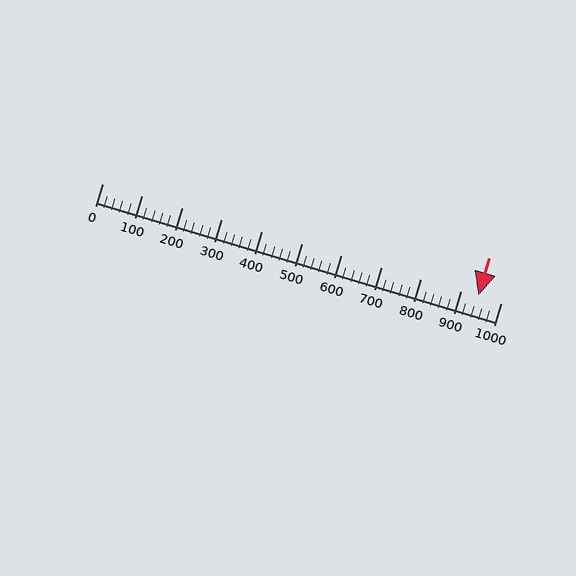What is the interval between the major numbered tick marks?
The major tick marks are spaced 100 units apart.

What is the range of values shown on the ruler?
The ruler shows values from 0 to 1000.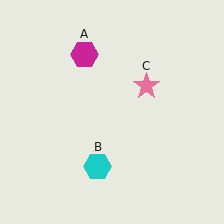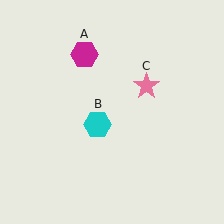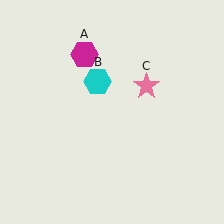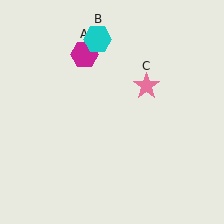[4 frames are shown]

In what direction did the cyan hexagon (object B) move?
The cyan hexagon (object B) moved up.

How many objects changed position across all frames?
1 object changed position: cyan hexagon (object B).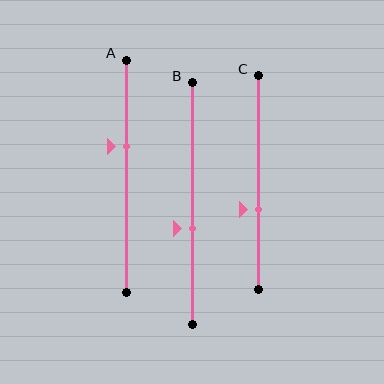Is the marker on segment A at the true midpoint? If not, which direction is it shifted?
No, the marker on segment A is shifted upward by about 13% of the segment length.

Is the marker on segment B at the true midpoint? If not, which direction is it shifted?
No, the marker on segment B is shifted downward by about 10% of the segment length.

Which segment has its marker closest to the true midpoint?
Segment B has its marker closest to the true midpoint.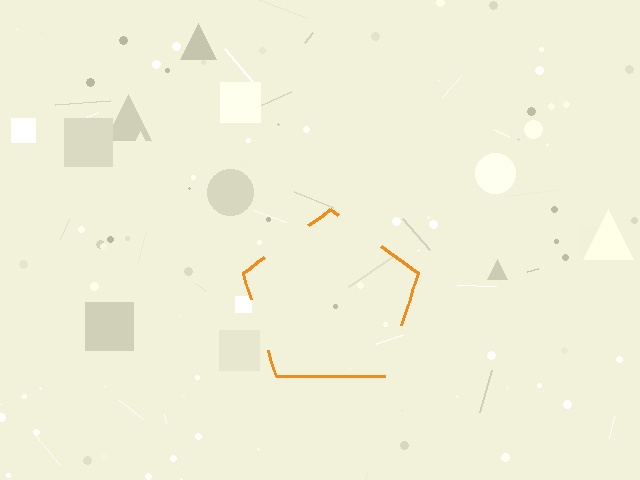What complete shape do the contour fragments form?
The contour fragments form a pentagon.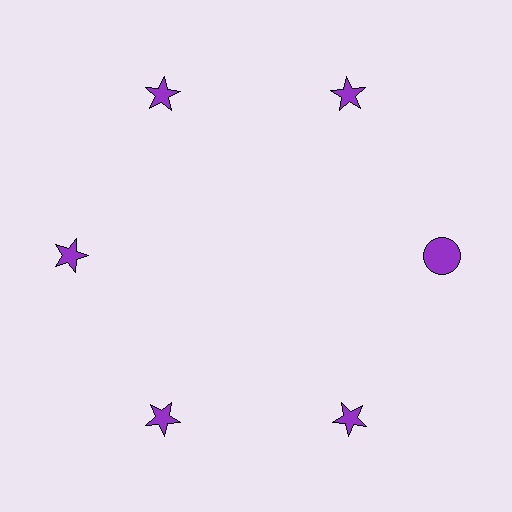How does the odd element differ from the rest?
It has a different shape: circle instead of star.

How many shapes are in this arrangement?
There are 6 shapes arranged in a ring pattern.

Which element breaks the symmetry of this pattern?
The purple circle at roughly the 3 o'clock position breaks the symmetry. All other shapes are purple stars.